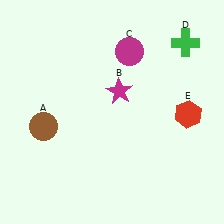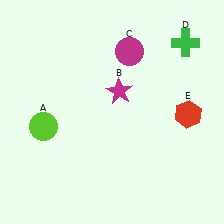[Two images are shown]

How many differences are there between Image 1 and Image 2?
There is 1 difference between the two images.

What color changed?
The circle (A) changed from brown in Image 1 to lime in Image 2.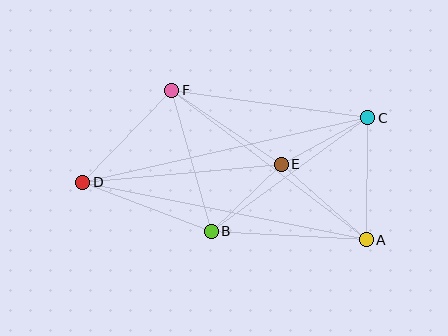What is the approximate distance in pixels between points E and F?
The distance between E and F is approximately 132 pixels.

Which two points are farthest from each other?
Points C and D are farthest from each other.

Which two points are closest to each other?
Points B and E are closest to each other.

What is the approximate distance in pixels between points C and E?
The distance between C and E is approximately 98 pixels.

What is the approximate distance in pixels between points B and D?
The distance between B and D is approximately 137 pixels.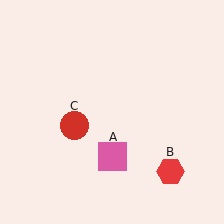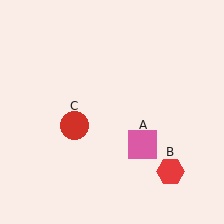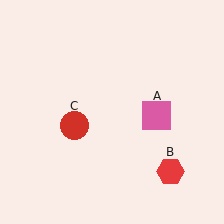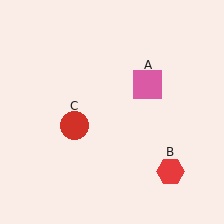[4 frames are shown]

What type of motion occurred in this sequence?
The pink square (object A) rotated counterclockwise around the center of the scene.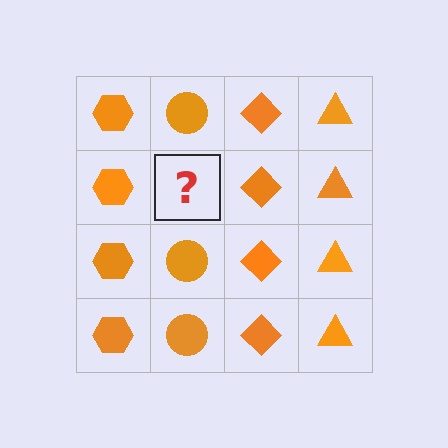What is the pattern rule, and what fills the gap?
The rule is that each column has a consistent shape. The gap should be filled with an orange circle.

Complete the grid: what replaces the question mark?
The question mark should be replaced with an orange circle.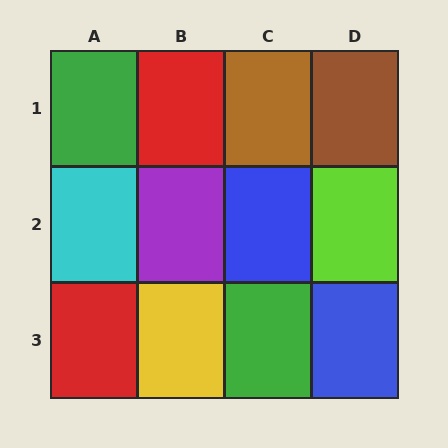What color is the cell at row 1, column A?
Green.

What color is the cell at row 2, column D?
Lime.